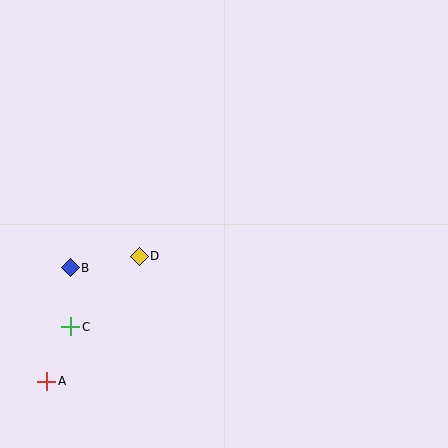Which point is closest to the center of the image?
Point D at (139, 256) is closest to the center.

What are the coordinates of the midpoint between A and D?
The midpoint between A and D is at (93, 319).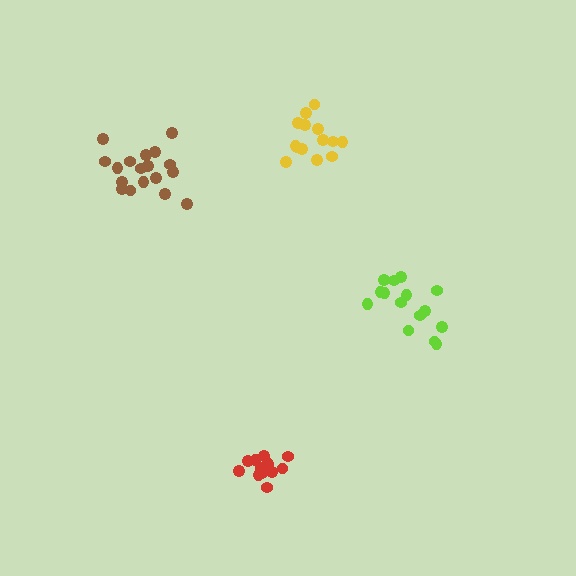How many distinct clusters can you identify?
There are 4 distinct clusters.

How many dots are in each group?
Group 1: 15 dots, Group 2: 18 dots, Group 3: 14 dots, Group 4: 14 dots (61 total).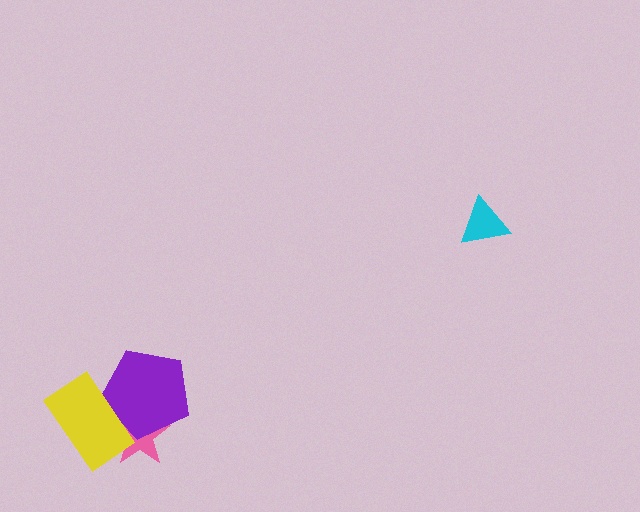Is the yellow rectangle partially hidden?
No, no other shape covers it.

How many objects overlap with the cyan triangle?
0 objects overlap with the cyan triangle.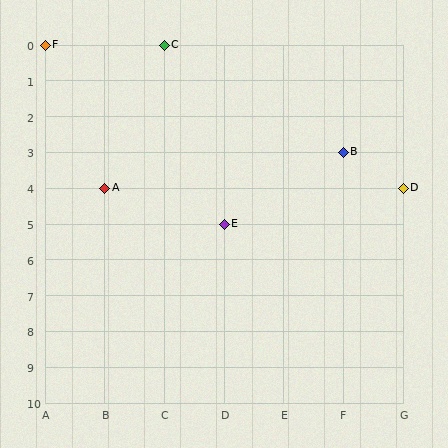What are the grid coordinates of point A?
Point A is at grid coordinates (B, 4).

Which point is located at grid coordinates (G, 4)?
Point D is at (G, 4).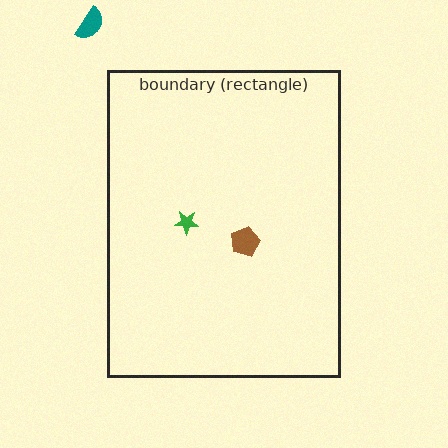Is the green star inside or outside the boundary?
Inside.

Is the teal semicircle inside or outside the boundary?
Outside.